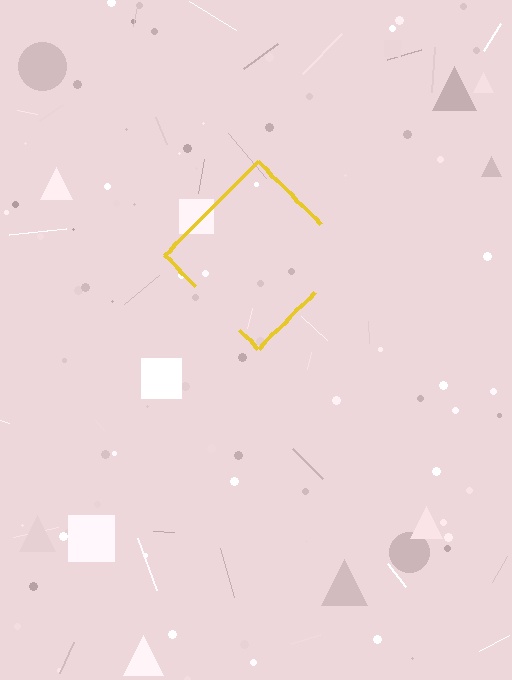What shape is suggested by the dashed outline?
The dashed outline suggests a diamond.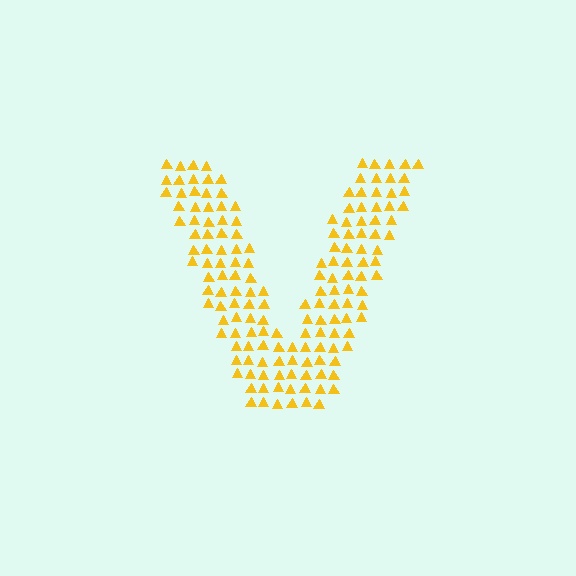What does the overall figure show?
The overall figure shows the letter V.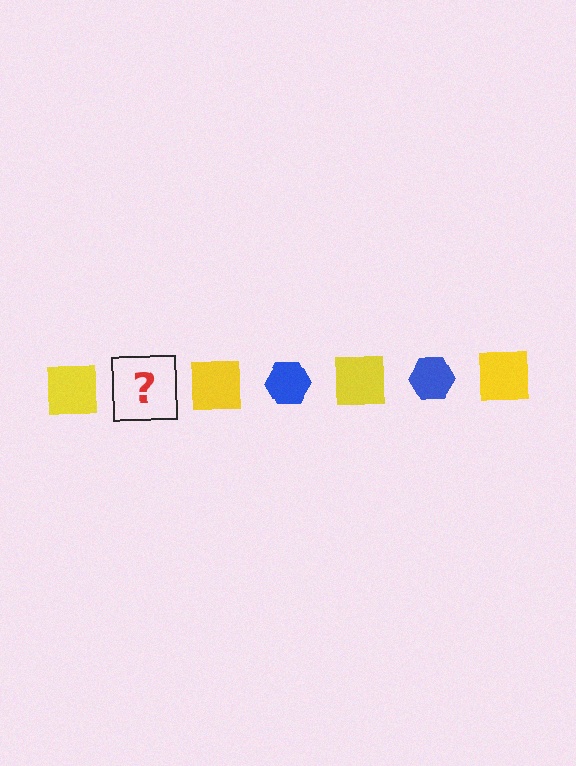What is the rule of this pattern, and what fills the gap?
The rule is that the pattern alternates between yellow square and blue hexagon. The gap should be filled with a blue hexagon.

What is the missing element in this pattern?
The missing element is a blue hexagon.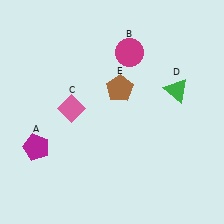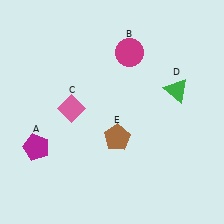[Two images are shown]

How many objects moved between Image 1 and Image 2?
1 object moved between the two images.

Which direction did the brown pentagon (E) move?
The brown pentagon (E) moved down.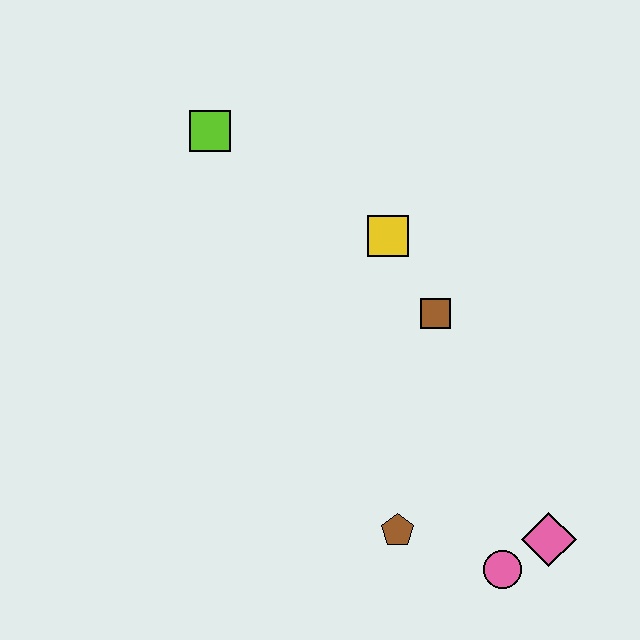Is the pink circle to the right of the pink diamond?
No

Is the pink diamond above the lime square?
No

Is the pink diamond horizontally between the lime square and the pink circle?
No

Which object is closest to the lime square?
The yellow square is closest to the lime square.